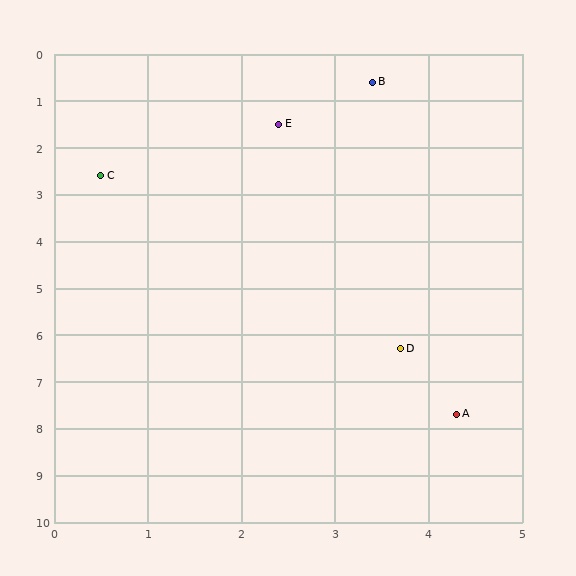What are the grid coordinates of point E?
Point E is at approximately (2.4, 1.5).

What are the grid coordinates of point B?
Point B is at approximately (3.4, 0.6).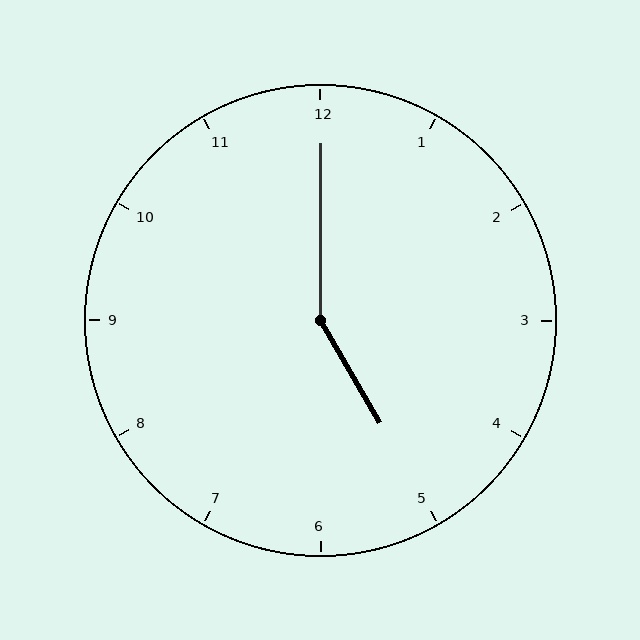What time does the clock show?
5:00.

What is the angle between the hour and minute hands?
Approximately 150 degrees.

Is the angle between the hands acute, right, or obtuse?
It is obtuse.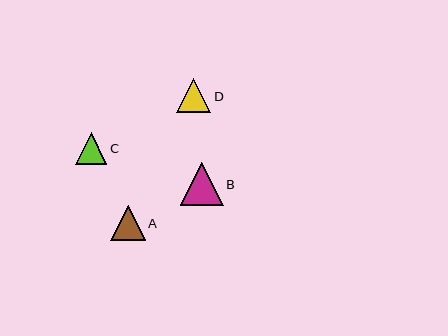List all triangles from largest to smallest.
From largest to smallest: B, A, D, C.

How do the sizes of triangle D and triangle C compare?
Triangle D and triangle C are approximately the same size.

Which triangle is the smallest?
Triangle C is the smallest with a size of approximately 32 pixels.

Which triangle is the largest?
Triangle B is the largest with a size of approximately 42 pixels.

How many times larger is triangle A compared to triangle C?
Triangle A is approximately 1.1 times the size of triangle C.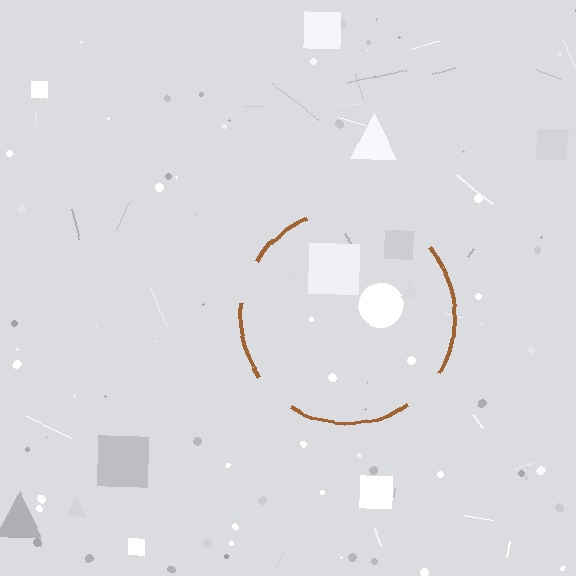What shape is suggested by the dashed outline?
The dashed outline suggests a circle.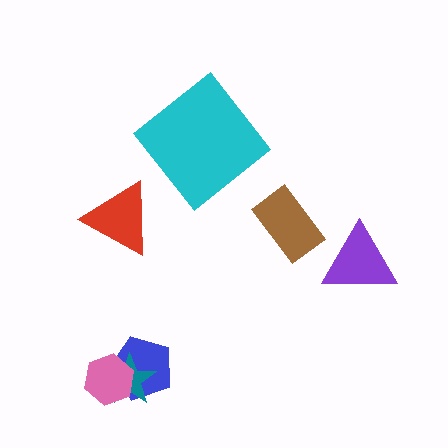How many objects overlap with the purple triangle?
0 objects overlap with the purple triangle.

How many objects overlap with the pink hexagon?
2 objects overlap with the pink hexagon.